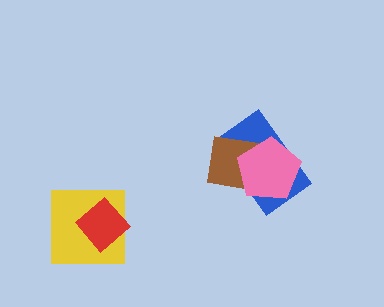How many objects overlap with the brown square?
2 objects overlap with the brown square.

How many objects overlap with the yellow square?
1 object overlaps with the yellow square.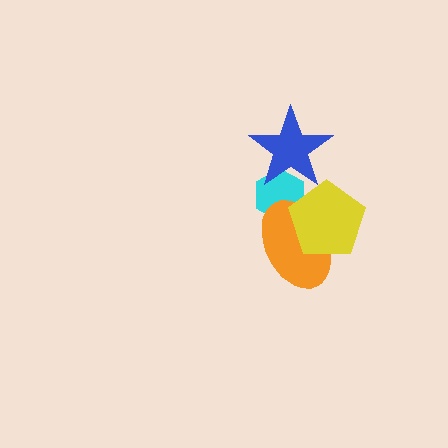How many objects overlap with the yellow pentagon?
2 objects overlap with the yellow pentagon.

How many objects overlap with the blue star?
1 object overlaps with the blue star.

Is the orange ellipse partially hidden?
Yes, it is partially covered by another shape.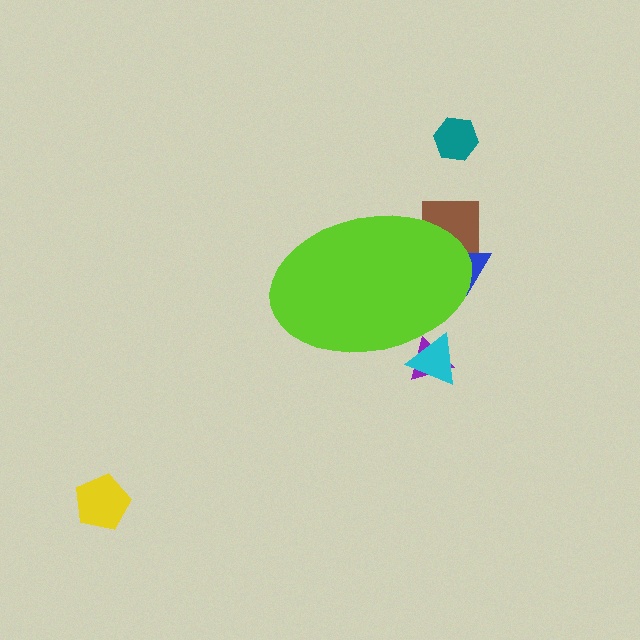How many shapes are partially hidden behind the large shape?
4 shapes are partially hidden.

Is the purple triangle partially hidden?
Yes, the purple triangle is partially hidden behind the lime ellipse.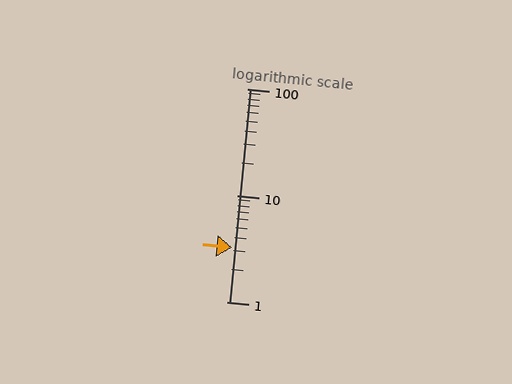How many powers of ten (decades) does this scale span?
The scale spans 2 decades, from 1 to 100.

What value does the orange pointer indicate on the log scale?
The pointer indicates approximately 3.2.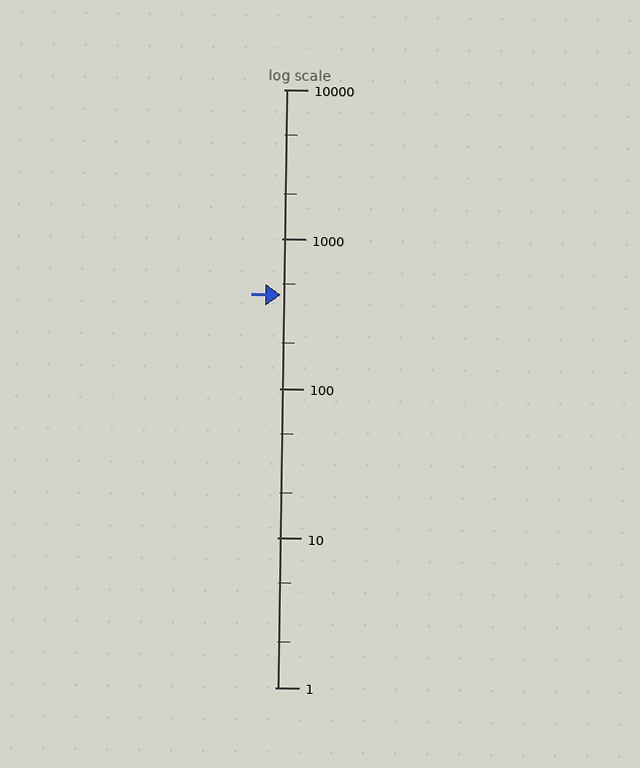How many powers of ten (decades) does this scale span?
The scale spans 4 decades, from 1 to 10000.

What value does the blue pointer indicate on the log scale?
The pointer indicates approximately 420.